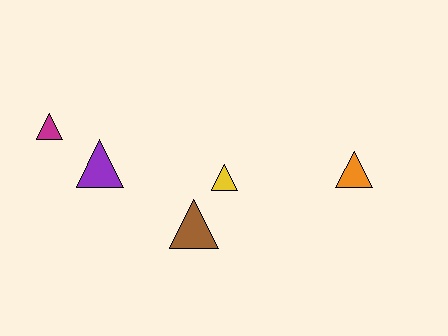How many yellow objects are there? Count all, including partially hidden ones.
There is 1 yellow object.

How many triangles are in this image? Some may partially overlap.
There are 5 triangles.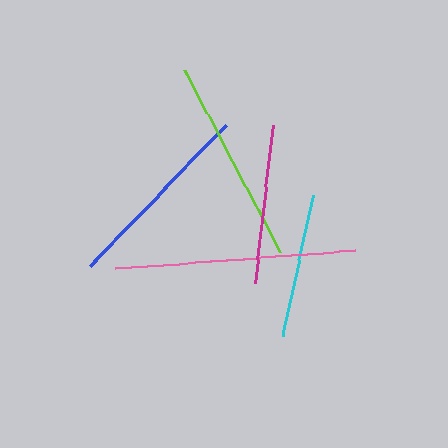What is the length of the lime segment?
The lime segment is approximately 206 pixels long.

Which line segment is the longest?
The pink line is the longest at approximately 241 pixels.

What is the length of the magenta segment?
The magenta segment is approximately 159 pixels long.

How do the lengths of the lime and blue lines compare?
The lime and blue lines are approximately the same length.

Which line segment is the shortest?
The cyan line is the shortest at approximately 145 pixels.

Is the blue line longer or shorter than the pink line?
The pink line is longer than the blue line.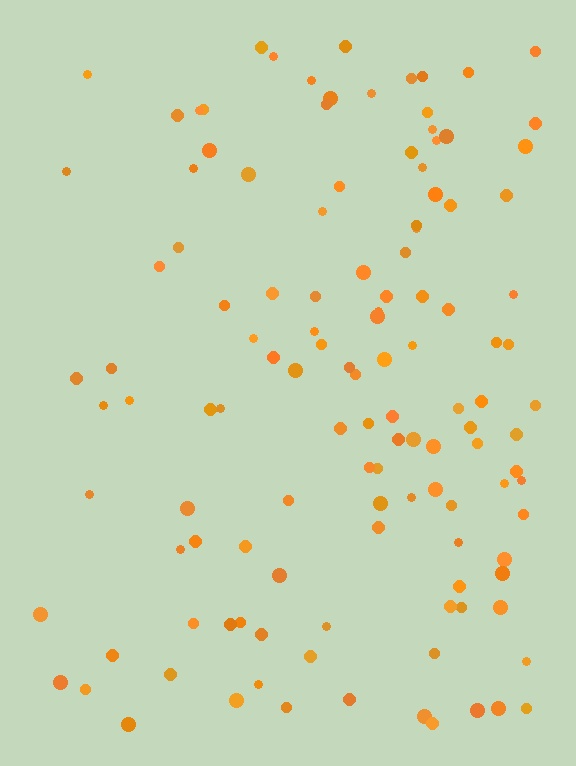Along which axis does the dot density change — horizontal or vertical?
Horizontal.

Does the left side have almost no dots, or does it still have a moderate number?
Still a moderate number, just noticeably fewer than the right.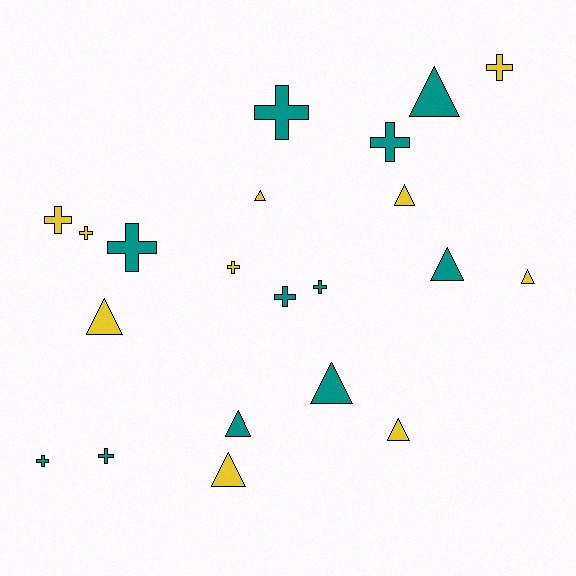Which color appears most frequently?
Teal, with 11 objects.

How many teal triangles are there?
There are 4 teal triangles.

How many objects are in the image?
There are 21 objects.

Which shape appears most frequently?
Cross, with 11 objects.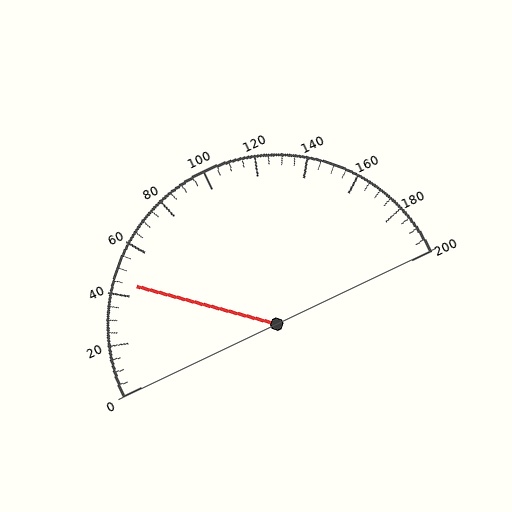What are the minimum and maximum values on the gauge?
The gauge ranges from 0 to 200.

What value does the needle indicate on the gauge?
The needle indicates approximately 45.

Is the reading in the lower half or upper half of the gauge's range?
The reading is in the lower half of the range (0 to 200).